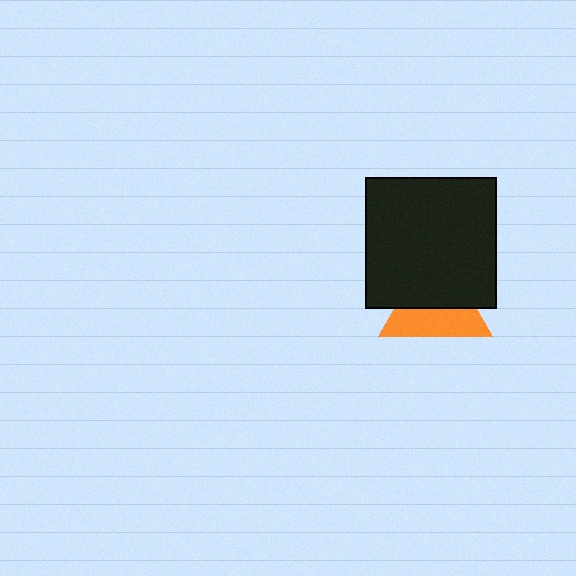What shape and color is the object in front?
The object in front is a black square.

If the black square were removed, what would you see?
You would see the complete orange triangle.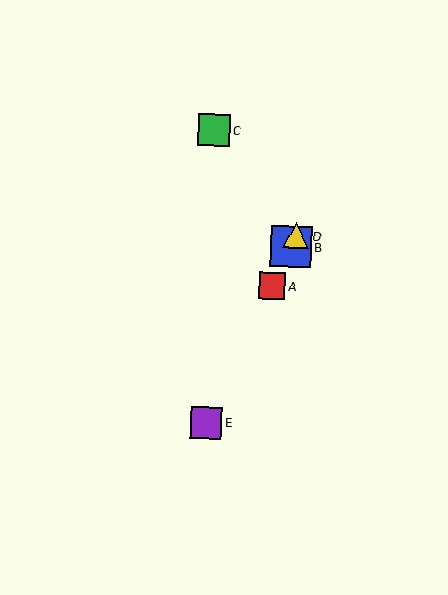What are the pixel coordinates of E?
Object E is at (206, 423).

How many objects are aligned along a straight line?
4 objects (A, B, D, E) are aligned along a straight line.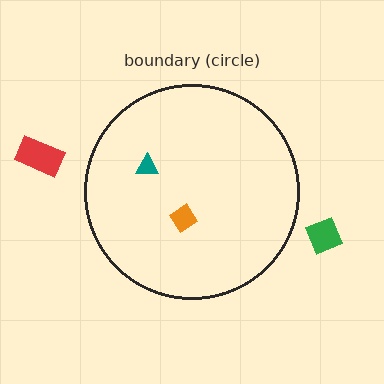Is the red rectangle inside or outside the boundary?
Outside.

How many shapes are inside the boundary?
2 inside, 2 outside.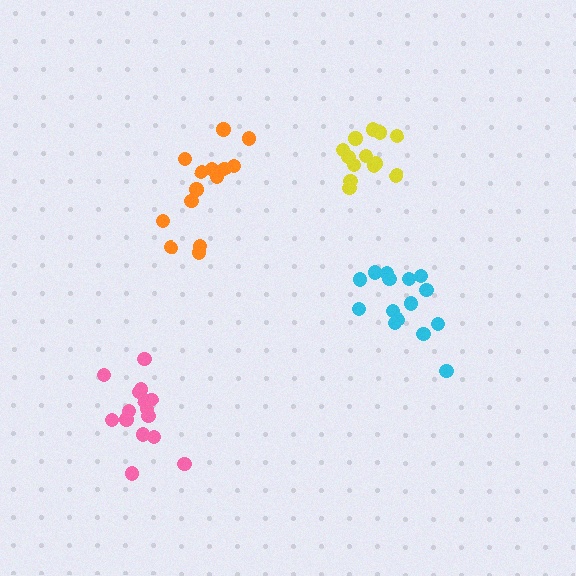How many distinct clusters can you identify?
There are 4 distinct clusters.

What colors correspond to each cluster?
The clusters are colored: cyan, pink, orange, yellow.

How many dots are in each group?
Group 1: 15 dots, Group 2: 15 dots, Group 3: 14 dots, Group 4: 13 dots (57 total).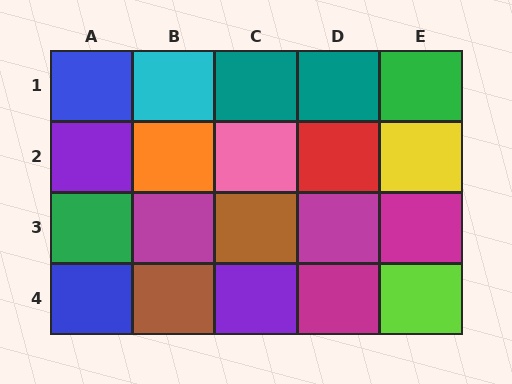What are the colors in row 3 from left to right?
Green, magenta, brown, magenta, magenta.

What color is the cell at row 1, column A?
Blue.